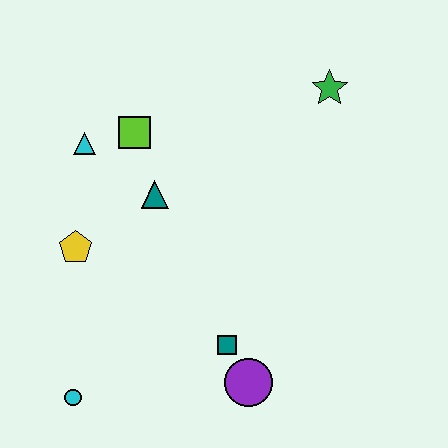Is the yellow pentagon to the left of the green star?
Yes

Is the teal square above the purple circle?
Yes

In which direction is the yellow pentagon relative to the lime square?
The yellow pentagon is below the lime square.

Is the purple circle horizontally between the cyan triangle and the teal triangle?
No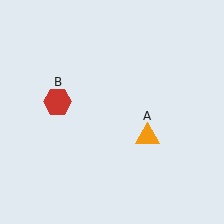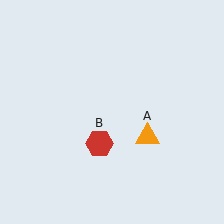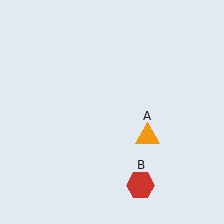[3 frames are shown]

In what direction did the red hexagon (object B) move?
The red hexagon (object B) moved down and to the right.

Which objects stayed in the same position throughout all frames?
Orange triangle (object A) remained stationary.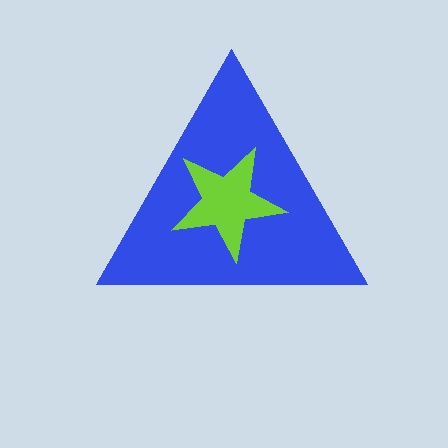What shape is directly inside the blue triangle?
The lime star.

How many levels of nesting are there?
2.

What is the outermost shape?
The blue triangle.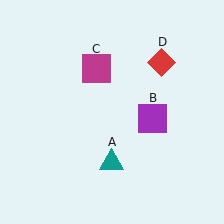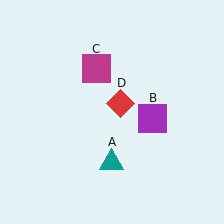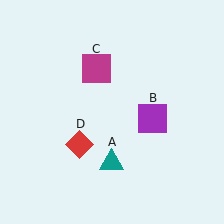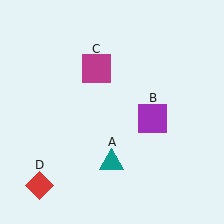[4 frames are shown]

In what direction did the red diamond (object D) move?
The red diamond (object D) moved down and to the left.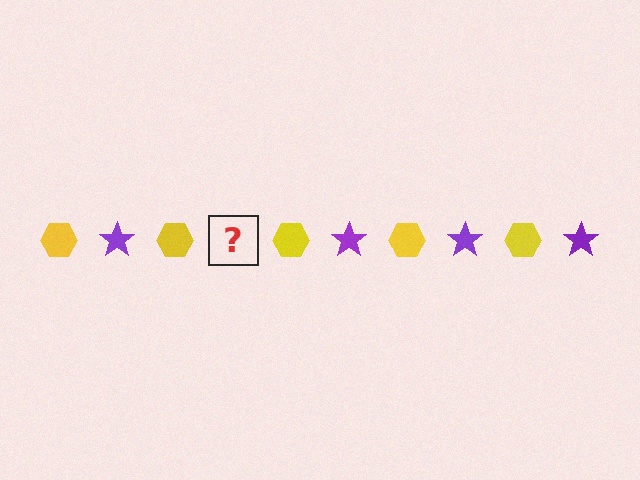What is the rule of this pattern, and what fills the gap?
The rule is that the pattern alternates between yellow hexagon and purple star. The gap should be filled with a purple star.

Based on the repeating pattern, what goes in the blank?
The blank should be a purple star.